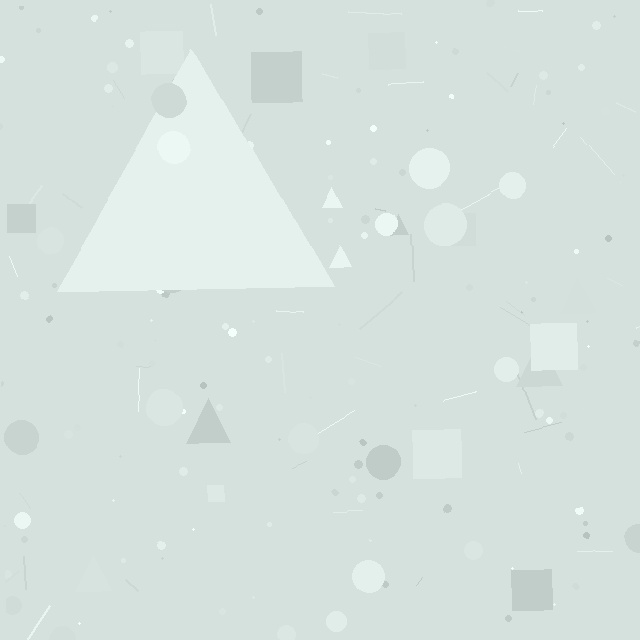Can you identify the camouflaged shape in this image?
The camouflaged shape is a triangle.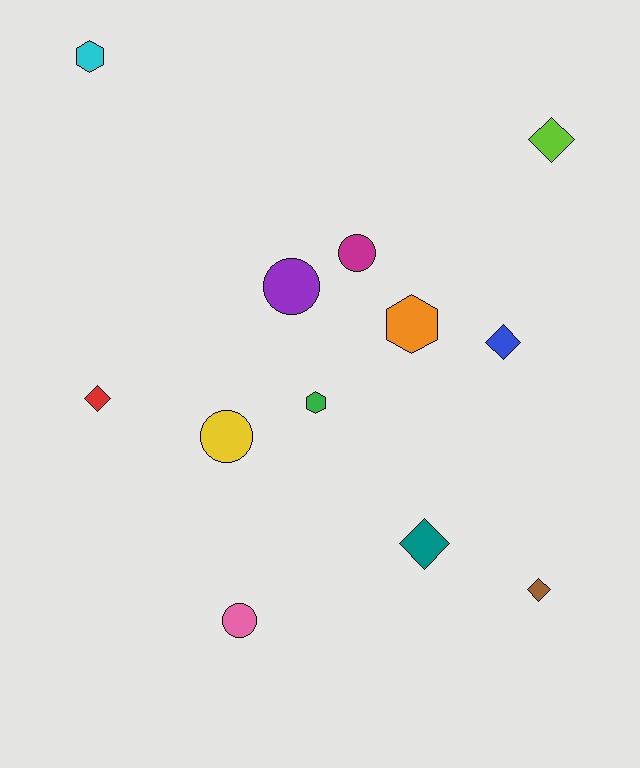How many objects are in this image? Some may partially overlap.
There are 12 objects.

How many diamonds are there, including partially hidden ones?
There are 5 diamonds.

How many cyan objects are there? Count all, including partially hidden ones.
There is 1 cyan object.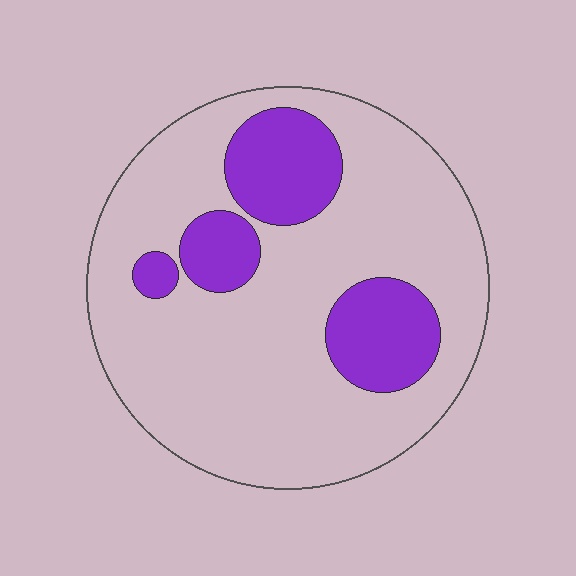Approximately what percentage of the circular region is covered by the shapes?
Approximately 20%.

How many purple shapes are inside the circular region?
4.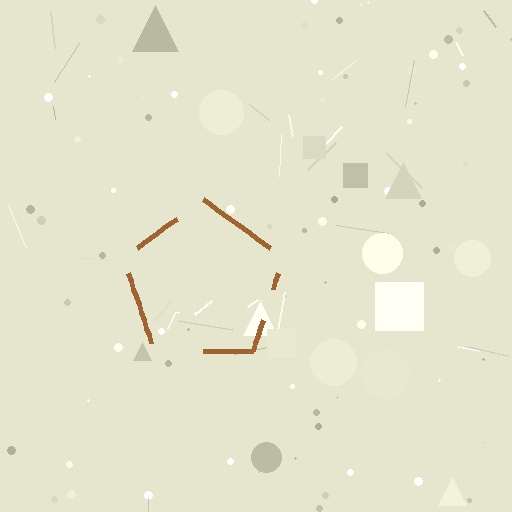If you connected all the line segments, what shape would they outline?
They would outline a pentagon.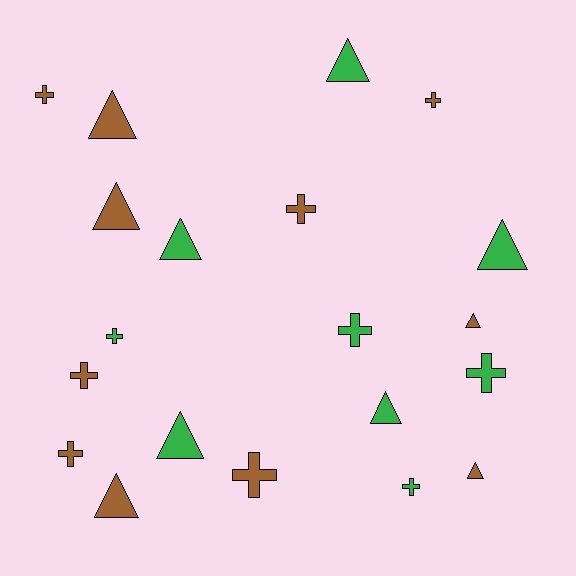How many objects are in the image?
There are 20 objects.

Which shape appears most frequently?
Triangle, with 10 objects.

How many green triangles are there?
There are 5 green triangles.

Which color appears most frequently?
Brown, with 11 objects.